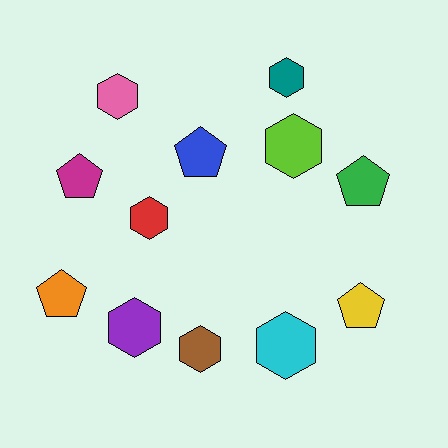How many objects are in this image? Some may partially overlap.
There are 12 objects.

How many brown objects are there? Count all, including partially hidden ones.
There is 1 brown object.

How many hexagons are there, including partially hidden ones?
There are 7 hexagons.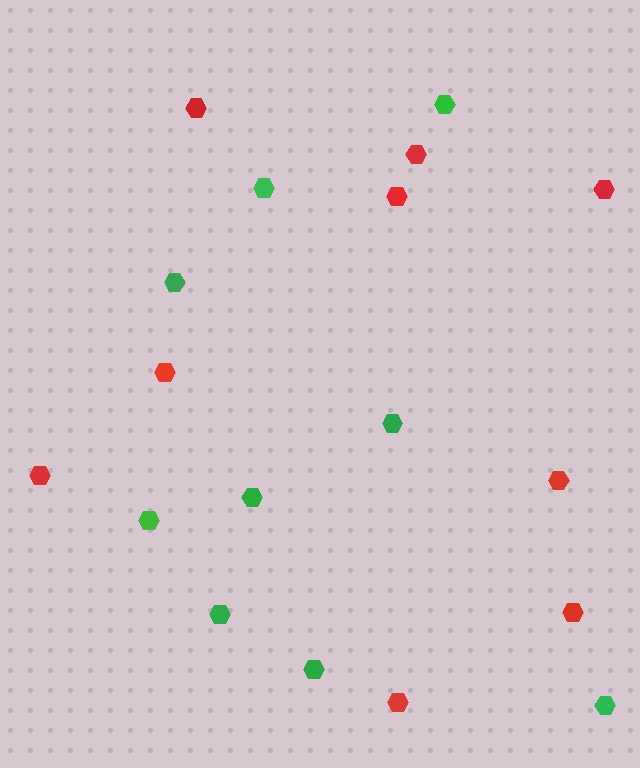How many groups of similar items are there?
There are 2 groups: one group of green hexagons (9) and one group of red hexagons (9).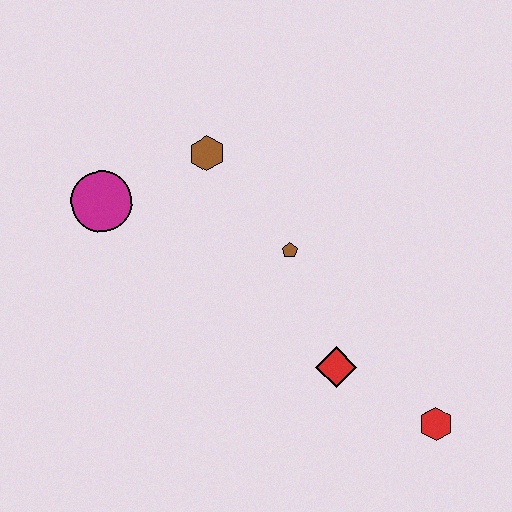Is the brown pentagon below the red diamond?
No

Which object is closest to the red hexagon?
The red diamond is closest to the red hexagon.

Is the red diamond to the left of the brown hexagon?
No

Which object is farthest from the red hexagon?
The magenta circle is farthest from the red hexagon.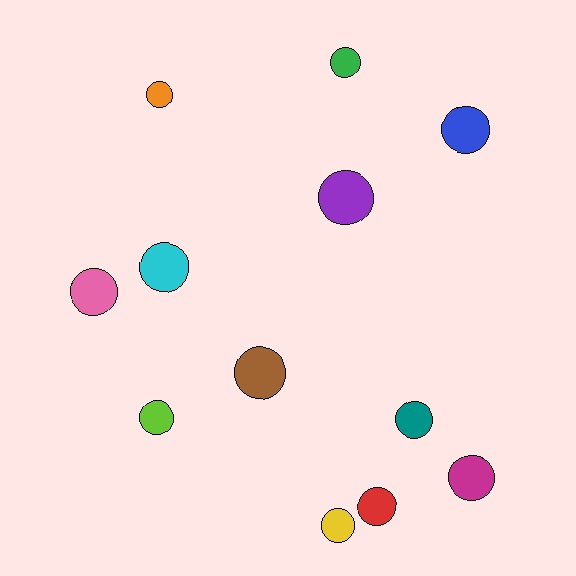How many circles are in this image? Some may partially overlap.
There are 12 circles.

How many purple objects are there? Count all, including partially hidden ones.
There is 1 purple object.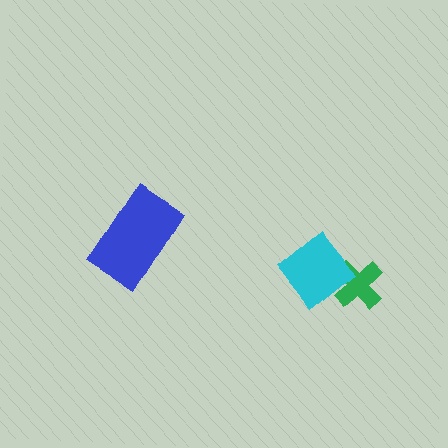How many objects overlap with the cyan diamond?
1 object overlaps with the cyan diamond.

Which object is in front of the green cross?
The cyan diamond is in front of the green cross.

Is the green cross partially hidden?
Yes, it is partially covered by another shape.